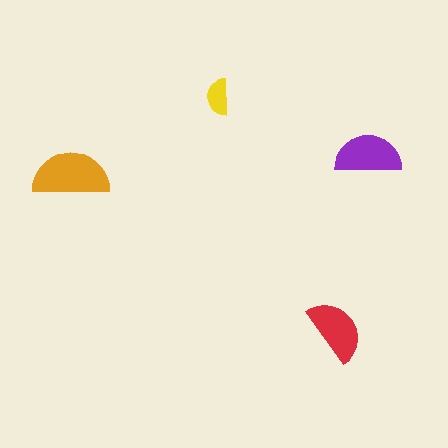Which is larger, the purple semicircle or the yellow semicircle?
The purple one.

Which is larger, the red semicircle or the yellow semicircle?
The red one.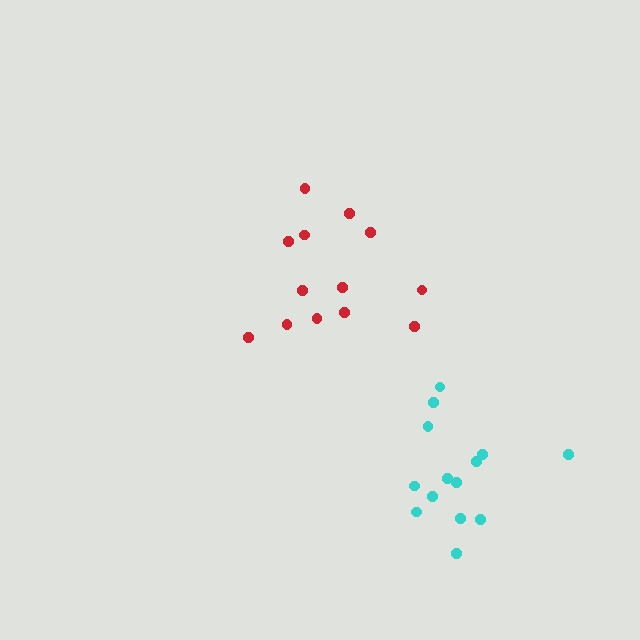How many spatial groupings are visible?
There are 2 spatial groupings.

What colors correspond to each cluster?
The clusters are colored: red, cyan.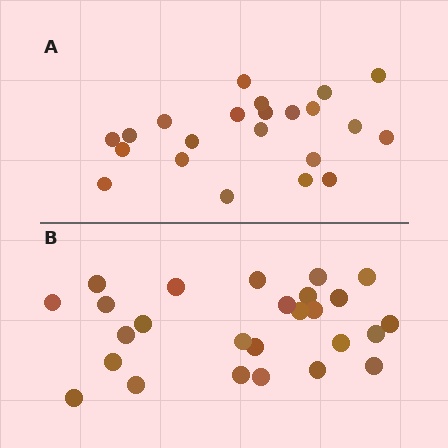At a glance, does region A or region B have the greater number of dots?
Region B (the bottom region) has more dots.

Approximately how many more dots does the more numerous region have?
Region B has about 4 more dots than region A.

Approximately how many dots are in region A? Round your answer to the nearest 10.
About 20 dots. (The exact count is 22, which rounds to 20.)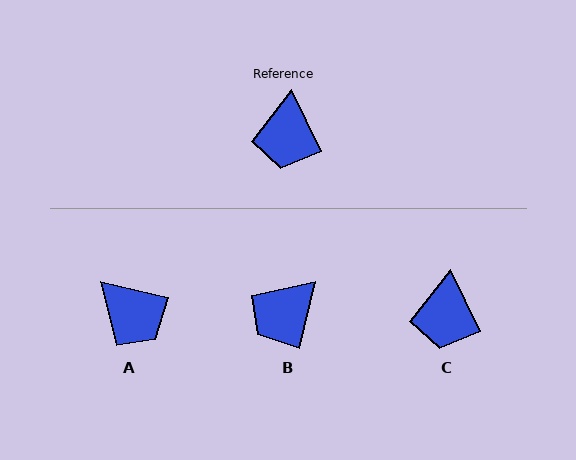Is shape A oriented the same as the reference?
No, it is off by about 51 degrees.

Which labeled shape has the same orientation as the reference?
C.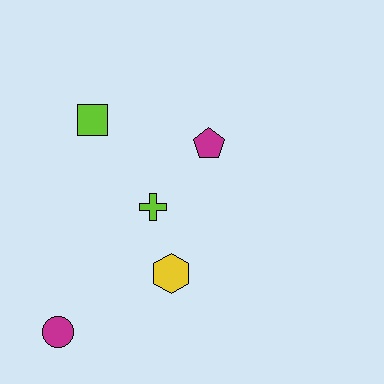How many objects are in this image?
There are 5 objects.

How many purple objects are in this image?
There are no purple objects.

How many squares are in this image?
There is 1 square.